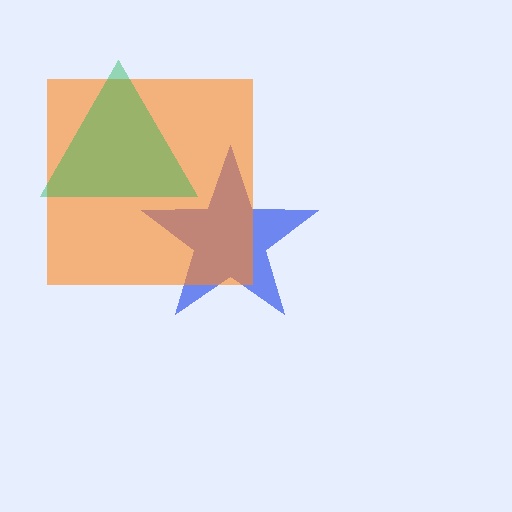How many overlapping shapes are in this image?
There are 3 overlapping shapes in the image.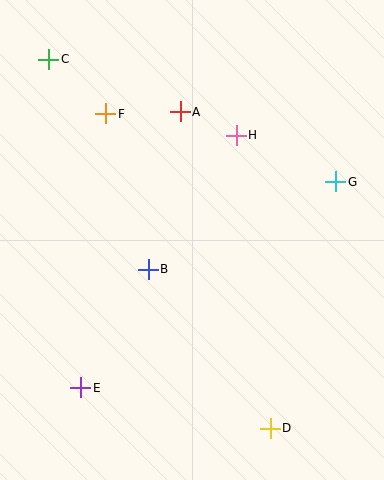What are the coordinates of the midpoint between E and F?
The midpoint between E and F is at (93, 251).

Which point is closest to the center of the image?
Point B at (148, 269) is closest to the center.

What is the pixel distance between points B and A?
The distance between B and A is 161 pixels.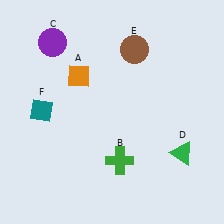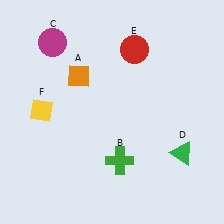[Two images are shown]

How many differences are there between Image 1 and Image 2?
There are 3 differences between the two images.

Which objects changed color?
C changed from purple to magenta. E changed from brown to red. F changed from teal to yellow.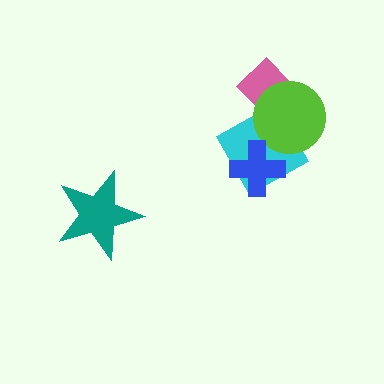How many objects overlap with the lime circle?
2 objects overlap with the lime circle.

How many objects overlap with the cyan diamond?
3 objects overlap with the cyan diamond.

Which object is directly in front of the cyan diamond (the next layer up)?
The lime circle is directly in front of the cyan diamond.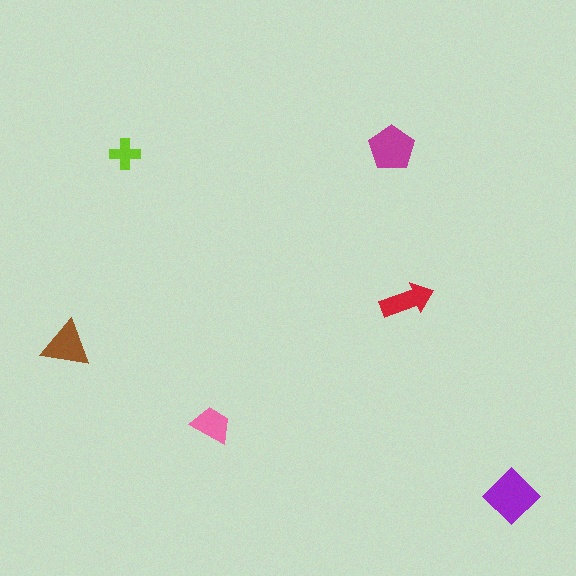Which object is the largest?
The purple diamond.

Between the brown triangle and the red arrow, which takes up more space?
The brown triangle.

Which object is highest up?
The magenta pentagon is topmost.